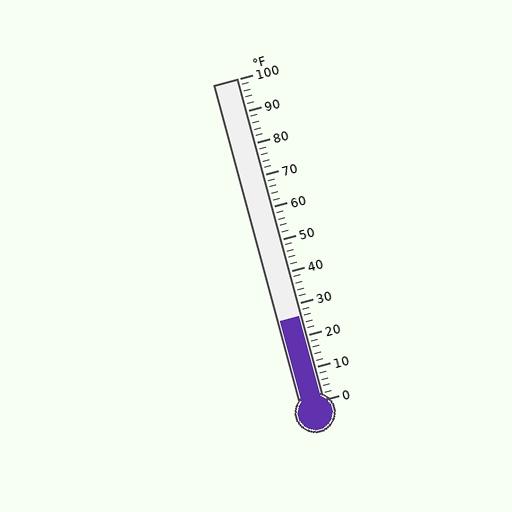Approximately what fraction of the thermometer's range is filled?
The thermometer is filled to approximately 25% of its range.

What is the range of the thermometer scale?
The thermometer scale ranges from 0°F to 100°F.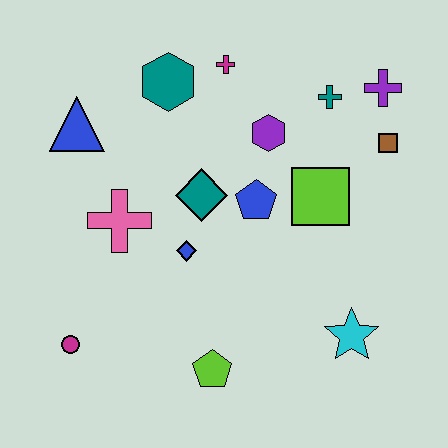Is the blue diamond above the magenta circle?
Yes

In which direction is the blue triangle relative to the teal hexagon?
The blue triangle is to the left of the teal hexagon.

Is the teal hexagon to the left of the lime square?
Yes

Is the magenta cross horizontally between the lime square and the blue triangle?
Yes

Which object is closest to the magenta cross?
The teal hexagon is closest to the magenta cross.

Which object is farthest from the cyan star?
The blue triangle is farthest from the cyan star.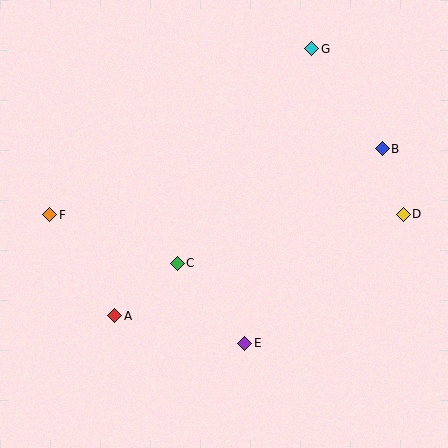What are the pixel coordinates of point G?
Point G is at (312, 49).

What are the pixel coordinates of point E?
Point E is at (245, 343).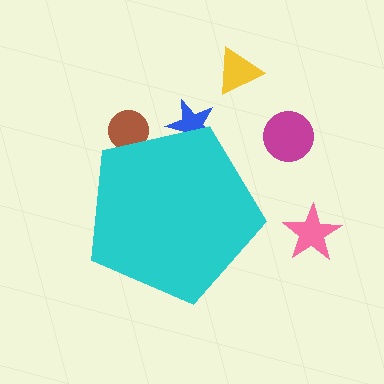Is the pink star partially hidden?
No, the pink star is fully visible.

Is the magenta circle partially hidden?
No, the magenta circle is fully visible.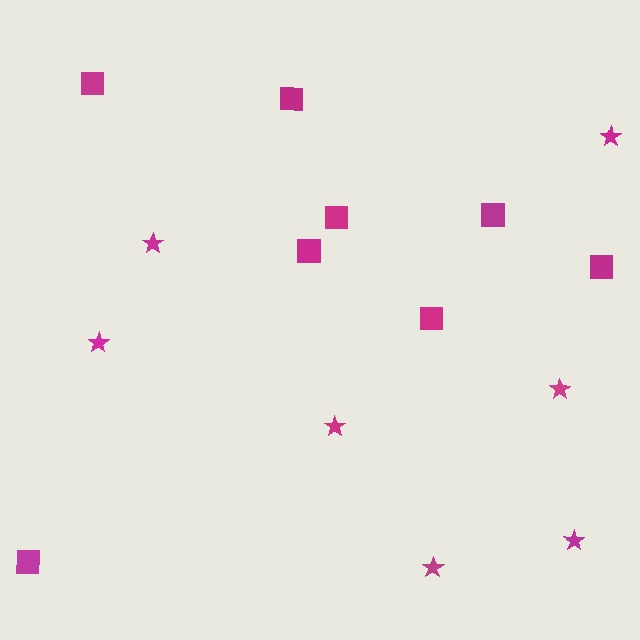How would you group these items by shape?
There are 2 groups: one group of stars (7) and one group of squares (8).